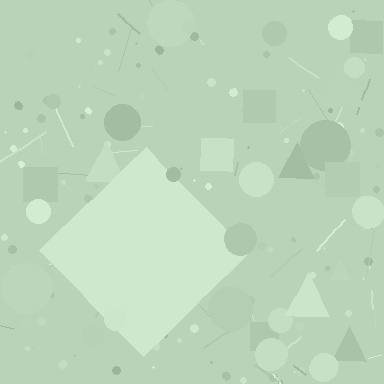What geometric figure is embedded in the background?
A diamond is embedded in the background.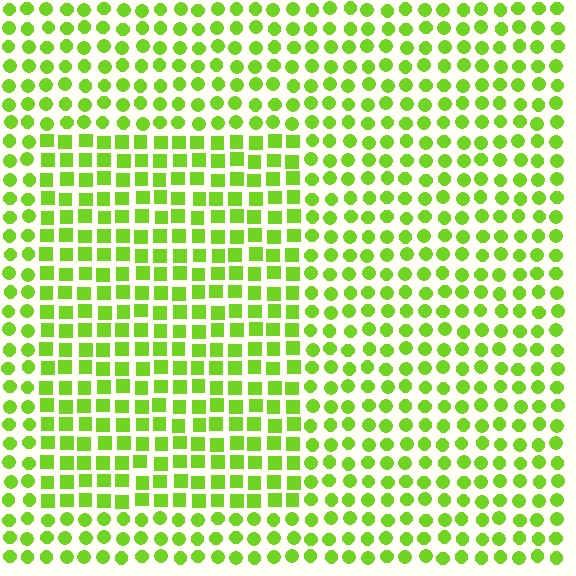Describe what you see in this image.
The image is filled with small lime elements arranged in a uniform grid. A rectangle-shaped region contains squares, while the surrounding area contains circles. The boundary is defined purely by the change in element shape.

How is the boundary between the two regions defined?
The boundary is defined by a change in element shape: squares inside vs. circles outside. All elements share the same color and spacing.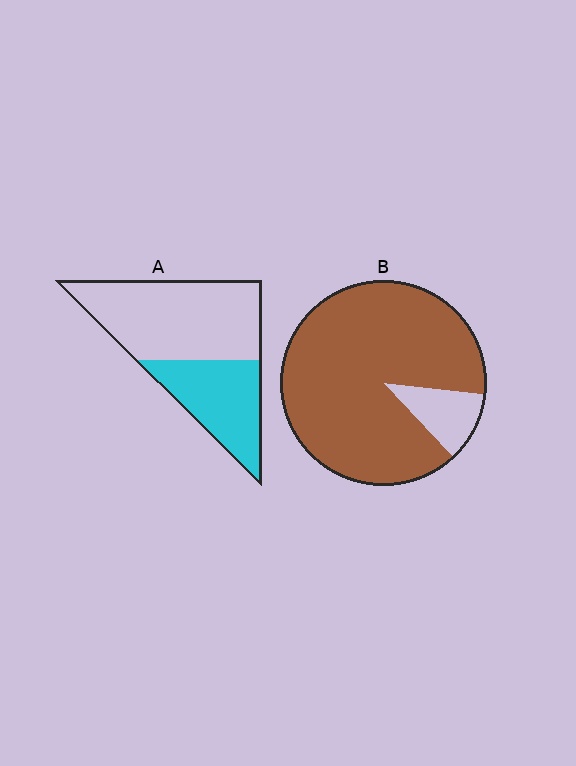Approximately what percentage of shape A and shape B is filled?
A is approximately 35% and B is approximately 90%.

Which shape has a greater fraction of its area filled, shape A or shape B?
Shape B.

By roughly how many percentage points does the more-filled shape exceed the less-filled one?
By roughly 50 percentage points (B over A).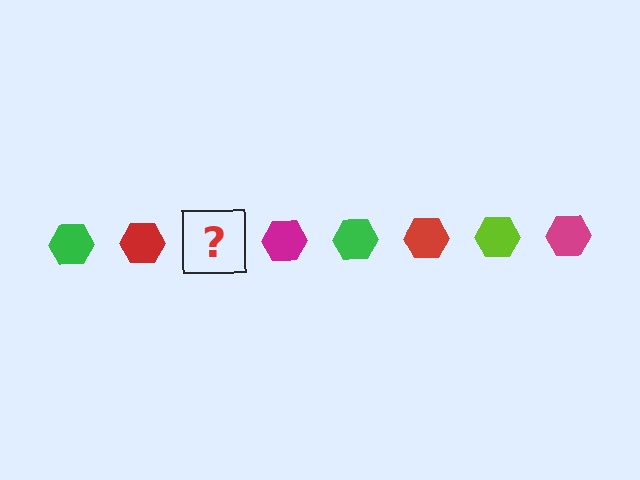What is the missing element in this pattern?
The missing element is a lime hexagon.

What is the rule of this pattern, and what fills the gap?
The rule is that the pattern cycles through green, red, lime, magenta hexagons. The gap should be filled with a lime hexagon.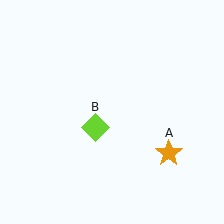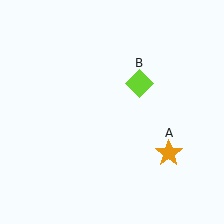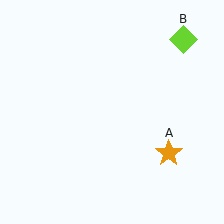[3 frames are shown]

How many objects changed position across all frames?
1 object changed position: lime diamond (object B).